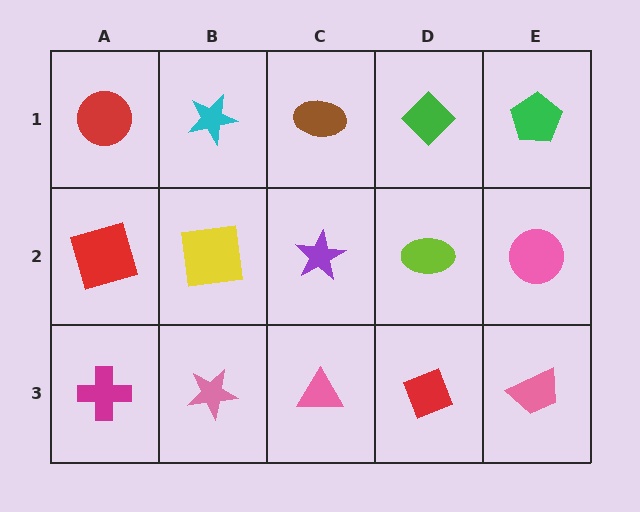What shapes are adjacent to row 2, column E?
A green pentagon (row 1, column E), a pink trapezoid (row 3, column E), a lime ellipse (row 2, column D).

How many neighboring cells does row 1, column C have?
3.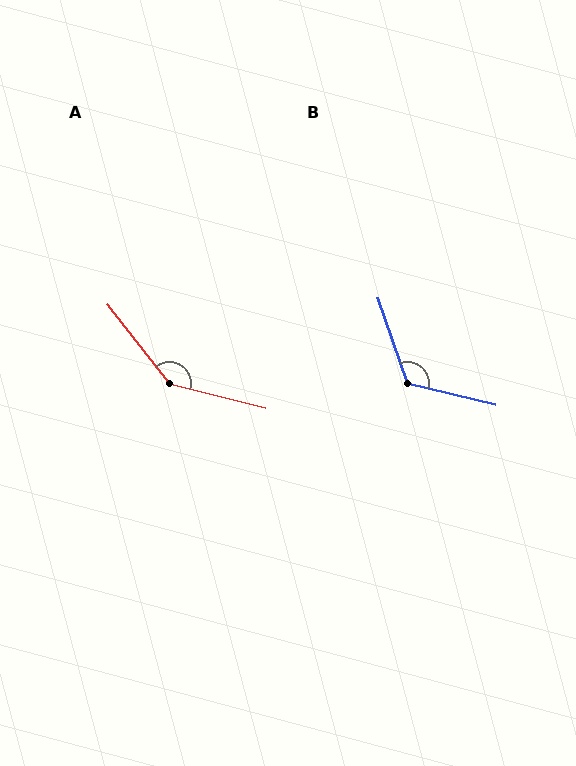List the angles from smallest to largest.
B (123°), A (142°).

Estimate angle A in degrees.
Approximately 142 degrees.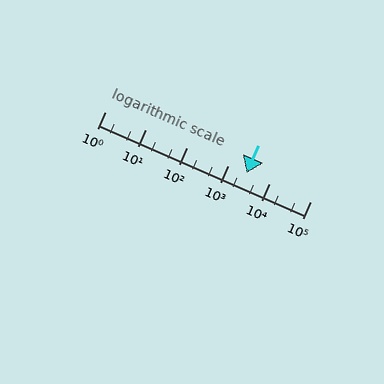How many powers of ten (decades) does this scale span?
The scale spans 5 decades, from 1 to 100000.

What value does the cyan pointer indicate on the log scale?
The pointer indicates approximately 2800.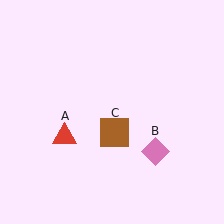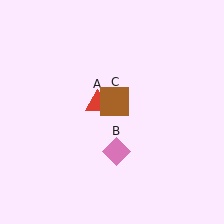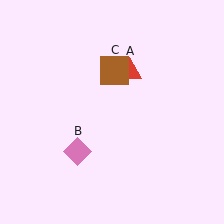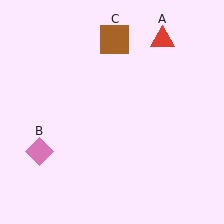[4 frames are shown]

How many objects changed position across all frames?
3 objects changed position: red triangle (object A), pink diamond (object B), brown square (object C).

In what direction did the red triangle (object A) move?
The red triangle (object A) moved up and to the right.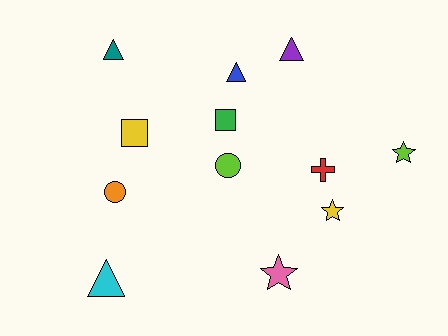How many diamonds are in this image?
There are no diamonds.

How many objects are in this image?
There are 12 objects.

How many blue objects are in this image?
There is 1 blue object.